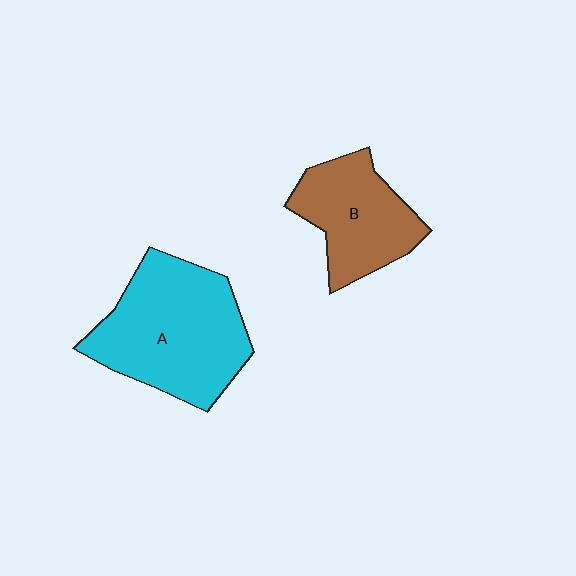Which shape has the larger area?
Shape A (cyan).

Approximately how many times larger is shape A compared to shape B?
Approximately 1.5 times.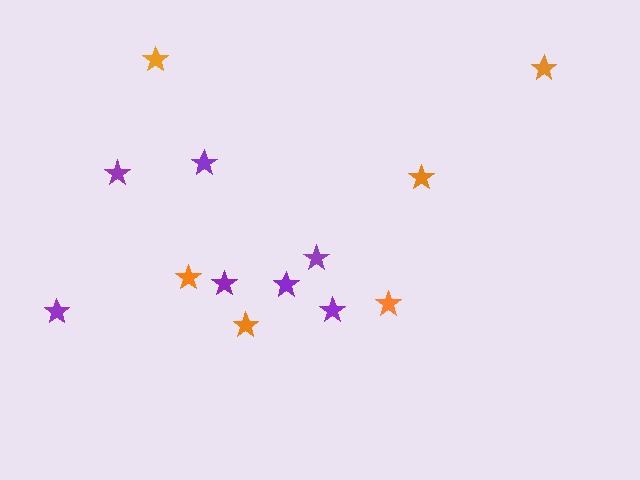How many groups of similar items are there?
There are 2 groups: one group of purple stars (7) and one group of orange stars (6).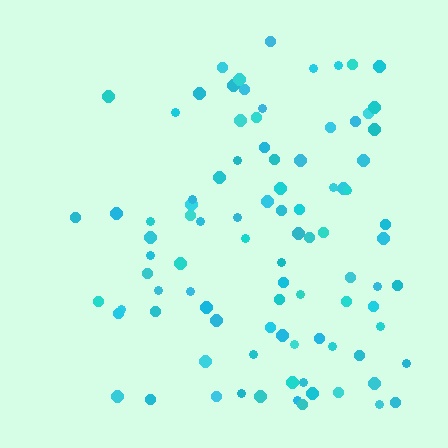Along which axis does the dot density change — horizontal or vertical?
Horizontal.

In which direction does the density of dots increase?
From left to right, with the right side densest.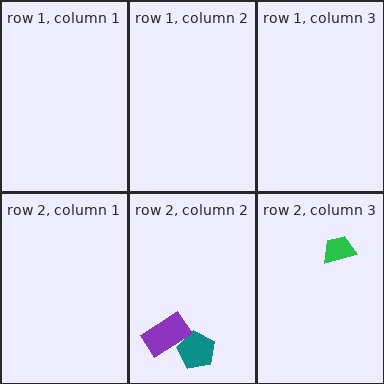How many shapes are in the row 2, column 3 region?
1.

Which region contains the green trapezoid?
The row 2, column 3 region.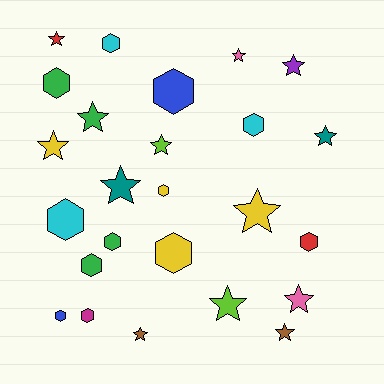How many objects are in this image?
There are 25 objects.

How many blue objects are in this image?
There are 2 blue objects.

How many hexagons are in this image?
There are 12 hexagons.